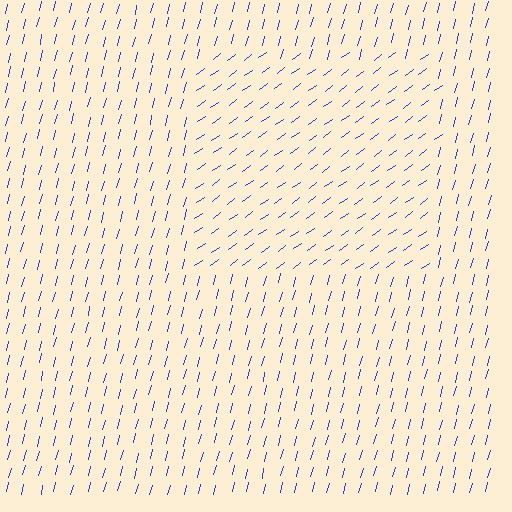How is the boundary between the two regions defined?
The boundary is defined purely by a change in line orientation (approximately 40 degrees difference). All lines are the same color and thickness.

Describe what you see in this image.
The image is filled with small blue line segments. A rectangle region in the image has lines oriented differently from the surrounding lines, creating a visible texture boundary.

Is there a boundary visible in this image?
Yes, there is a texture boundary formed by a change in line orientation.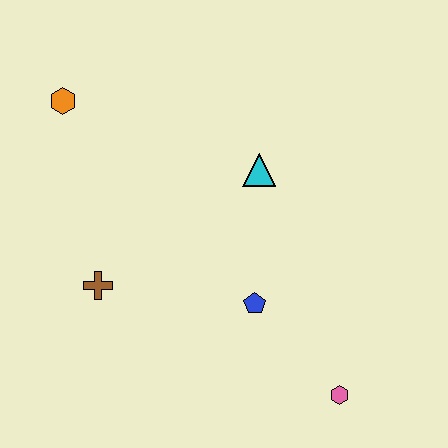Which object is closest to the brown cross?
The blue pentagon is closest to the brown cross.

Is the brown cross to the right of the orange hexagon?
Yes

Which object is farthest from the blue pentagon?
The orange hexagon is farthest from the blue pentagon.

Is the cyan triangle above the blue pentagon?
Yes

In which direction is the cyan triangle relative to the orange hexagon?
The cyan triangle is to the right of the orange hexagon.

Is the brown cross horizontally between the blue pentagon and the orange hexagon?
Yes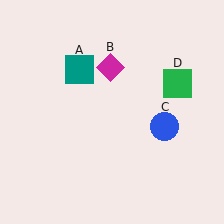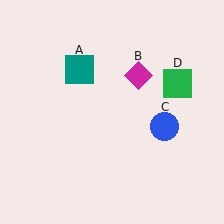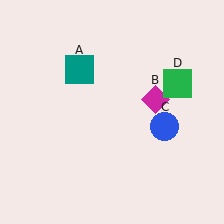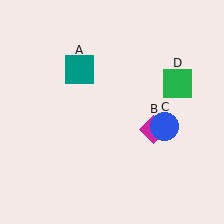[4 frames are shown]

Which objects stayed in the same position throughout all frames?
Teal square (object A) and blue circle (object C) and green square (object D) remained stationary.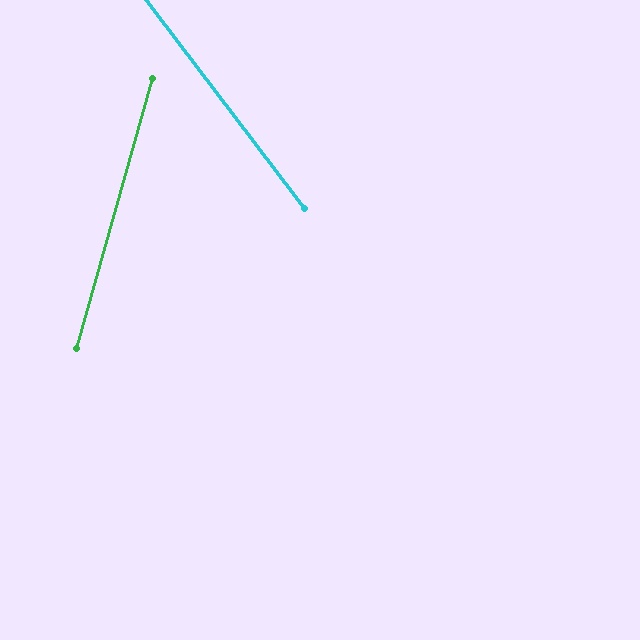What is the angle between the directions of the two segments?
Approximately 53 degrees.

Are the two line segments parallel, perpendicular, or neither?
Neither parallel nor perpendicular — they differ by about 53°.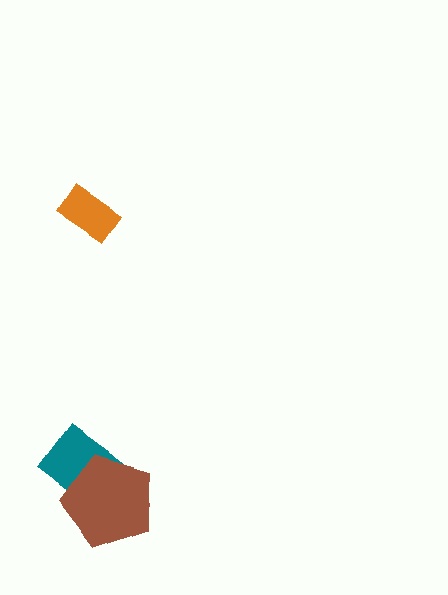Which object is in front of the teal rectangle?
The brown pentagon is in front of the teal rectangle.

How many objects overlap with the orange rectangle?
0 objects overlap with the orange rectangle.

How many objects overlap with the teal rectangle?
1 object overlaps with the teal rectangle.